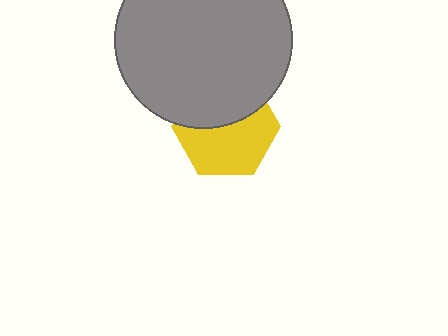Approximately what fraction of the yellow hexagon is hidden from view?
Roughly 43% of the yellow hexagon is hidden behind the gray circle.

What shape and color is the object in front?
The object in front is a gray circle.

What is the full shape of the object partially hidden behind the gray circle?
The partially hidden object is a yellow hexagon.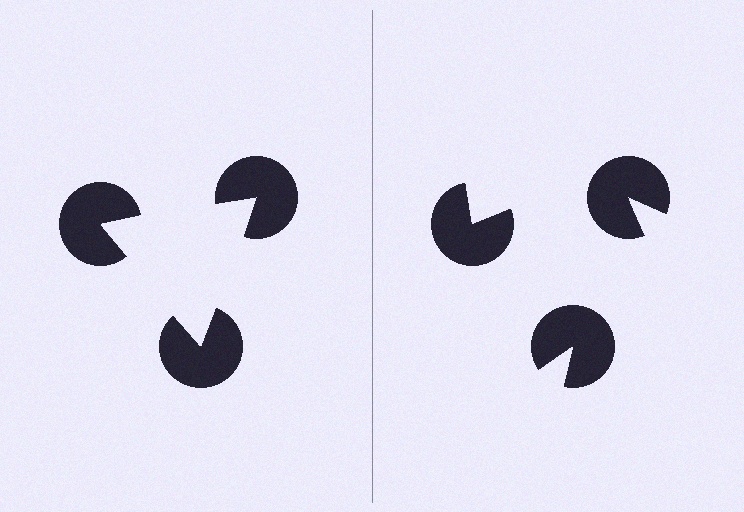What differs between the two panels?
The pac-man discs are positioned identically on both sides; only the wedge orientations differ. On the left they align to a triangle; on the right they are misaligned.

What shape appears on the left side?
An illusory triangle.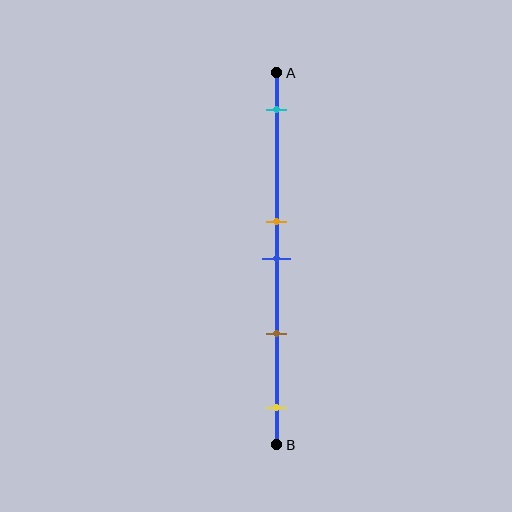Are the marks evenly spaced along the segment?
No, the marks are not evenly spaced.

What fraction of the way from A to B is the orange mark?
The orange mark is approximately 40% (0.4) of the way from A to B.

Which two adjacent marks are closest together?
The orange and blue marks are the closest adjacent pair.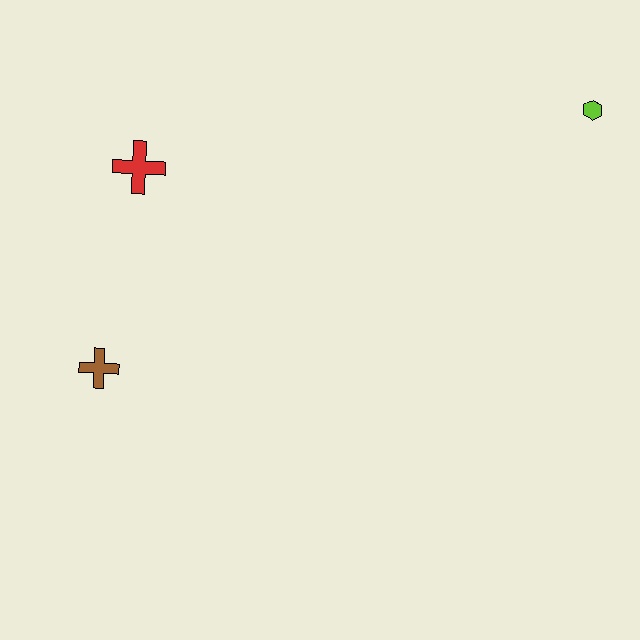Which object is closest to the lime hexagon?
The red cross is closest to the lime hexagon.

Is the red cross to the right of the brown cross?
Yes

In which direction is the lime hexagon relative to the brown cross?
The lime hexagon is to the right of the brown cross.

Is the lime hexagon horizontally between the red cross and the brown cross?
No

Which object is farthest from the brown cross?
The lime hexagon is farthest from the brown cross.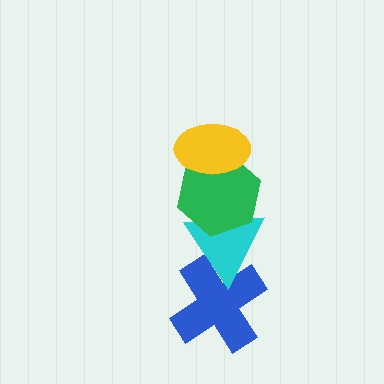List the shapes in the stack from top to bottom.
From top to bottom: the yellow ellipse, the green hexagon, the cyan triangle, the blue cross.